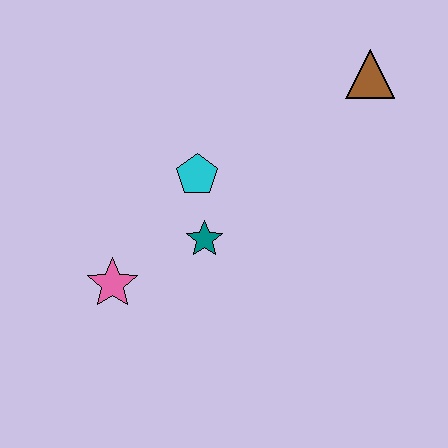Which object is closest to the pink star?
The teal star is closest to the pink star.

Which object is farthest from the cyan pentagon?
The brown triangle is farthest from the cyan pentagon.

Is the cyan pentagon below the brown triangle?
Yes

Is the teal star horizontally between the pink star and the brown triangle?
Yes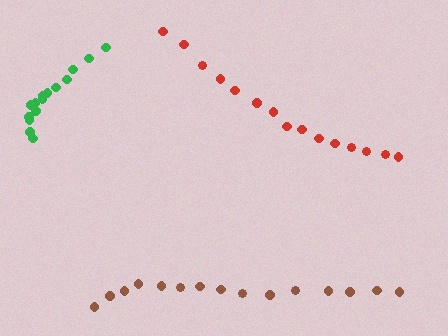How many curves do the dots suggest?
There are 3 distinct paths.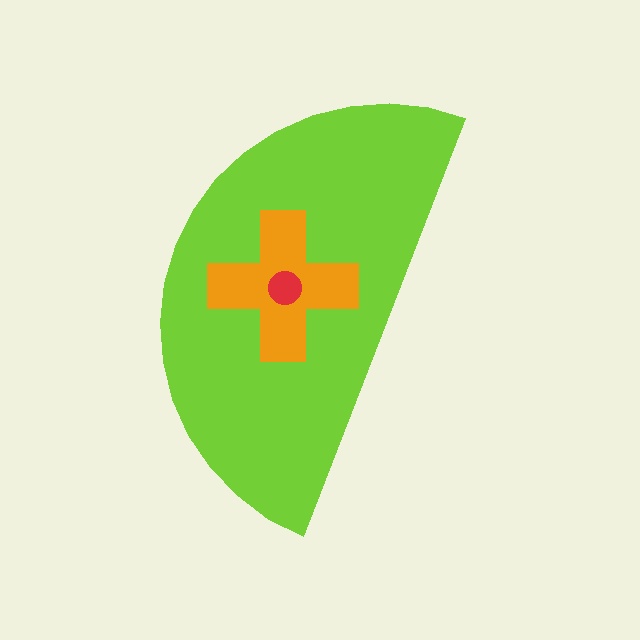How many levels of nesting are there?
3.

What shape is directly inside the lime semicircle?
The orange cross.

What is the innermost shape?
The red circle.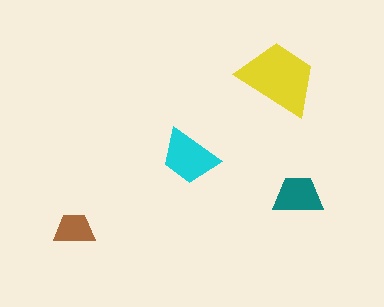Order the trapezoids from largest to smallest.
the yellow one, the cyan one, the teal one, the brown one.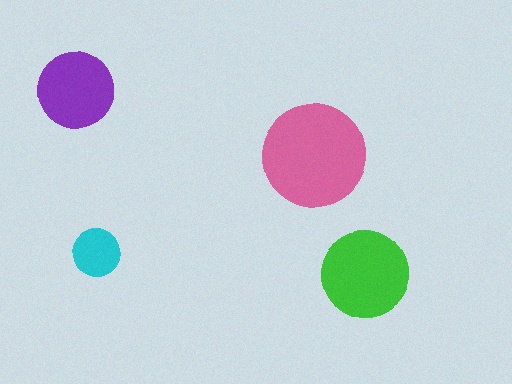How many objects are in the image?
There are 4 objects in the image.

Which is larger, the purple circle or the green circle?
The green one.